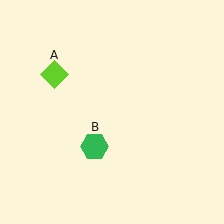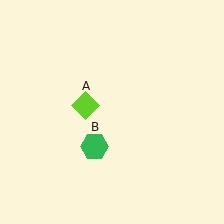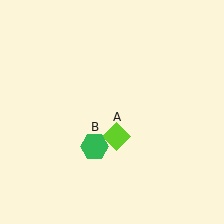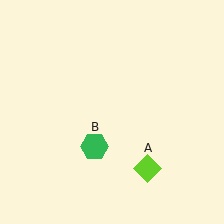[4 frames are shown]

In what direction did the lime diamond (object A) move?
The lime diamond (object A) moved down and to the right.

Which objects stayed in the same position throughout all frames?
Green hexagon (object B) remained stationary.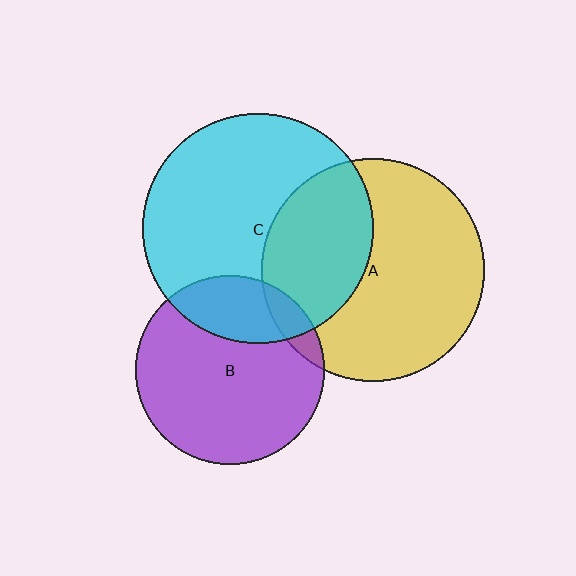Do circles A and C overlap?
Yes.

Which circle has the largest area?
Circle C (cyan).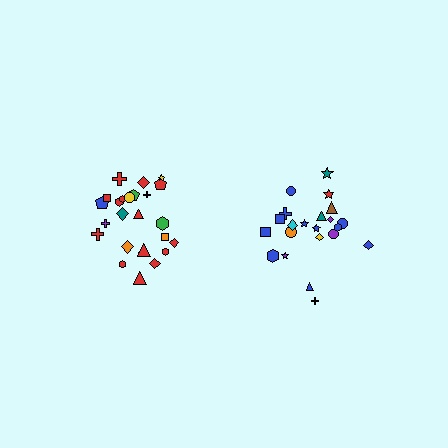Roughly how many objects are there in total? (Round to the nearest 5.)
Roughly 45 objects in total.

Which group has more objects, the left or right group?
The left group.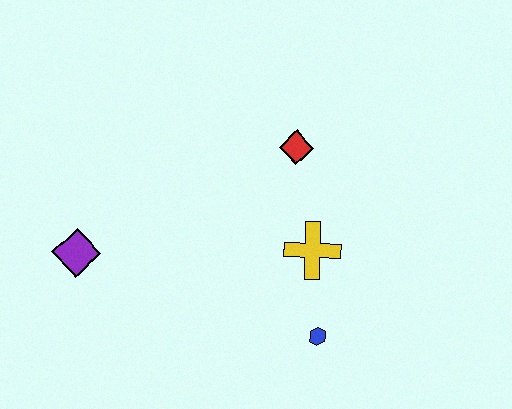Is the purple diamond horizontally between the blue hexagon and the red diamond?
No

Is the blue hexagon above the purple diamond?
No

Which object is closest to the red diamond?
The yellow cross is closest to the red diamond.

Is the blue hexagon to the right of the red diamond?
Yes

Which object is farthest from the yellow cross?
The purple diamond is farthest from the yellow cross.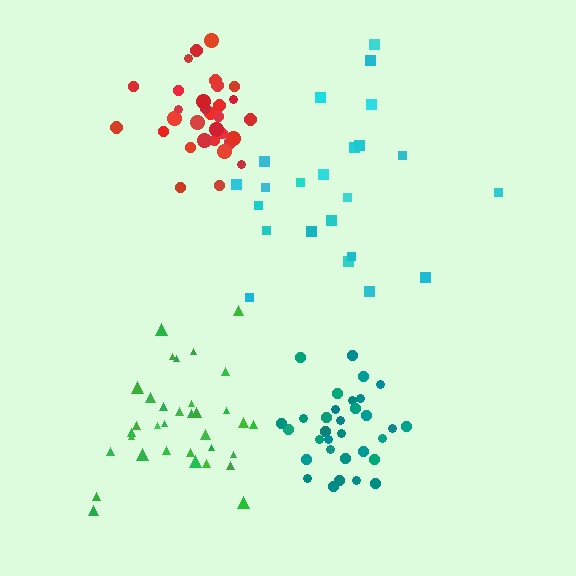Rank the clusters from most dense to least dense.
teal, red, green, cyan.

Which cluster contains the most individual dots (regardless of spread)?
Green (34).